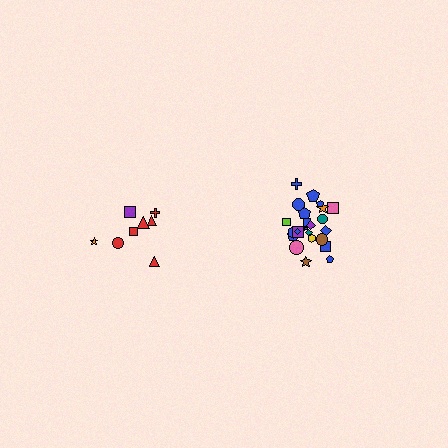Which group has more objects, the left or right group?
The right group.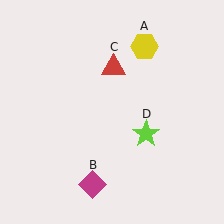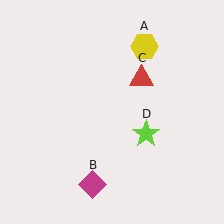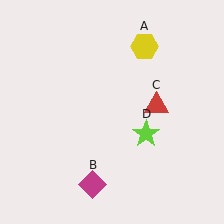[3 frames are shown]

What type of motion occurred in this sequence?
The red triangle (object C) rotated clockwise around the center of the scene.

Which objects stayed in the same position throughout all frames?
Yellow hexagon (object A) and magenta diamond (object B) and lime star (object D) remained stationary.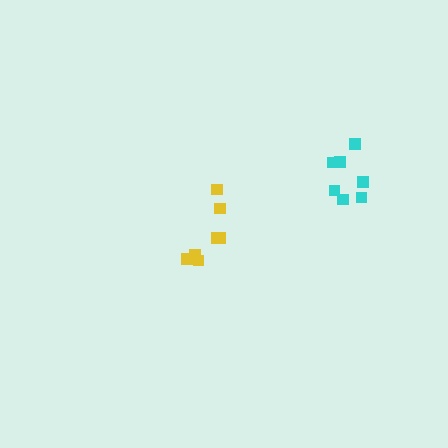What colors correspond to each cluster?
The clusters are colored: cyan, yellow.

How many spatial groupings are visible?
There are 2 spatial groupings.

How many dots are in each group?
Group 1: 7 dots, Group 2: 7 dots (14 total).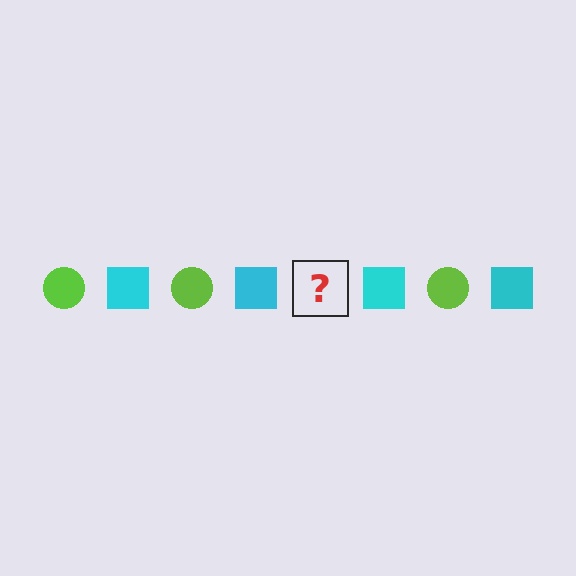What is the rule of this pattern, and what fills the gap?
The rule is that the pattern alternates between lime circle and cyan square. The gap should be filled with a lime circle.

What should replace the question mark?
The question mark should be replaced with a lime circle.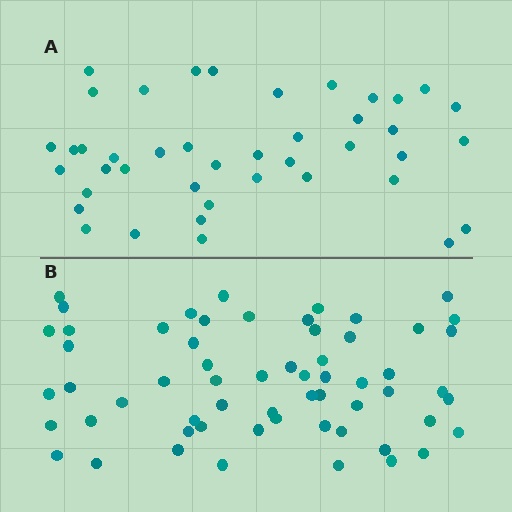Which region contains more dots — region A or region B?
Region B (the bottom region) has more dots.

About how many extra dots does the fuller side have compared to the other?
Region B has approximately 20 more dots than region A.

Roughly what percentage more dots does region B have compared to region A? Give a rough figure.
About 45% more.